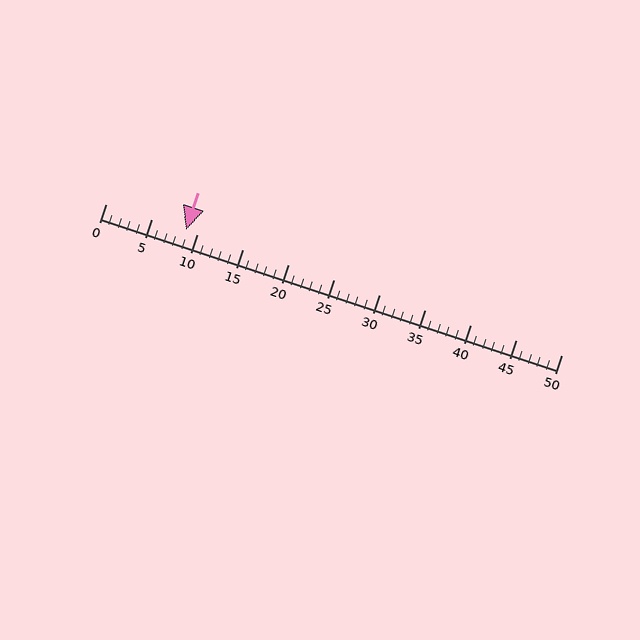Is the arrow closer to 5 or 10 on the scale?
The arrow is closer to 10.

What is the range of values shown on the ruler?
The ruler shows values from 0 to 50.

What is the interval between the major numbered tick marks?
The major tick marks are spaced 5 units apart.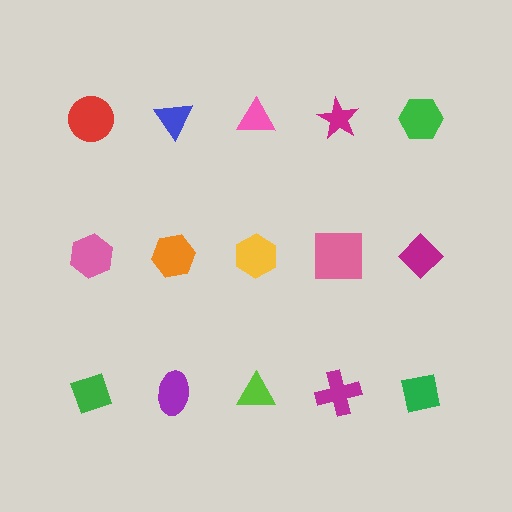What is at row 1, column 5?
A green hexagon.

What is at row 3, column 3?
A lime triangle.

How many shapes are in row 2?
5 shapes.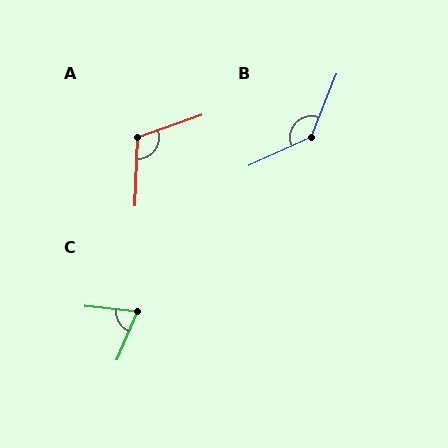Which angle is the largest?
B, at approximately 137 degrees.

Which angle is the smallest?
C, at approximately 74 degrees.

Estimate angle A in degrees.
Approximately 112 degrees.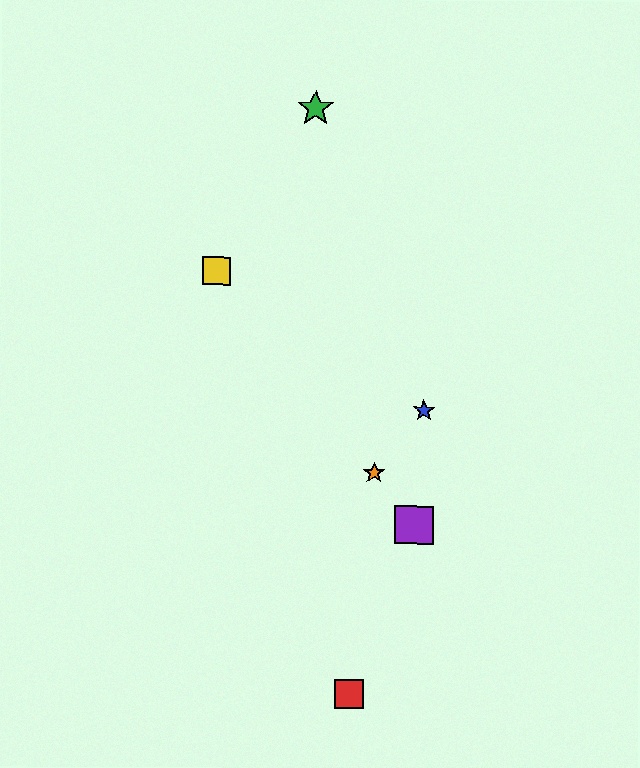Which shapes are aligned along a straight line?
The yellow square, the purple square, the orange star are aligned along a straight line.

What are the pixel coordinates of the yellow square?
The yellow square is at (216, 271).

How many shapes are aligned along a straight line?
3 shapes (the yellow square, the purple square, the orange star) are aligned along a straight line.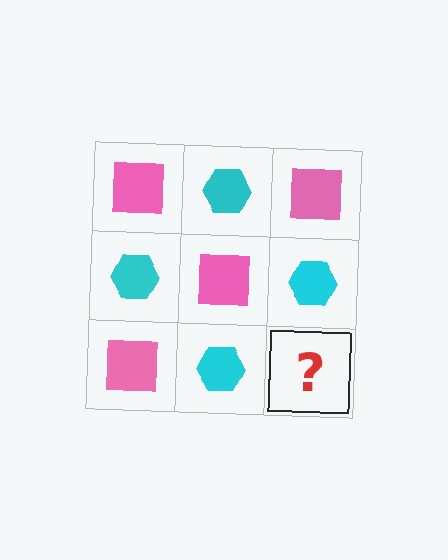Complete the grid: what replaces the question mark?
The question mark should be replaced with a pink square.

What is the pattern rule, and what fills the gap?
The rule is that it alternates pink square and cyan hexagon in a checkerboard pattern. The gap should be filled with a pink square.